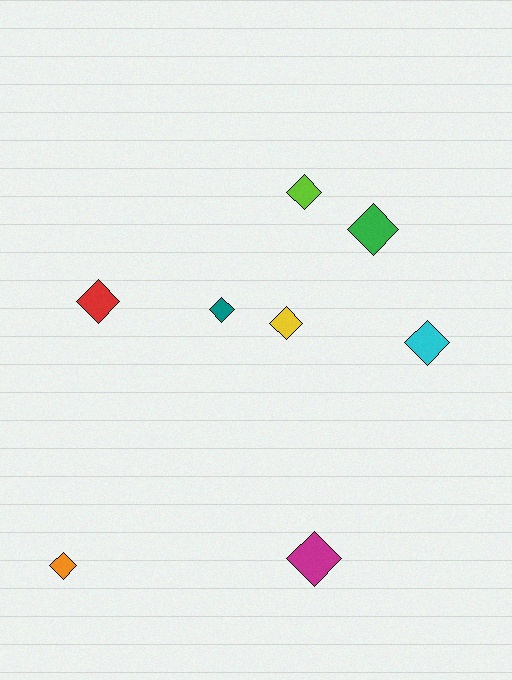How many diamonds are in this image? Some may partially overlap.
There are 8 diamonds.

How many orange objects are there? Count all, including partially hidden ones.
There is 1 orange object.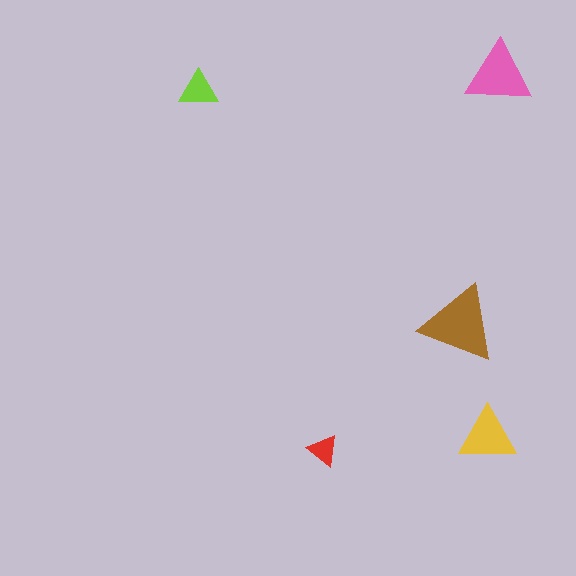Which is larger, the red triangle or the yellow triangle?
The yellow one.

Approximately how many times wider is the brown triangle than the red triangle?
About 2.5 times wider.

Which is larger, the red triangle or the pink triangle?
The pink one.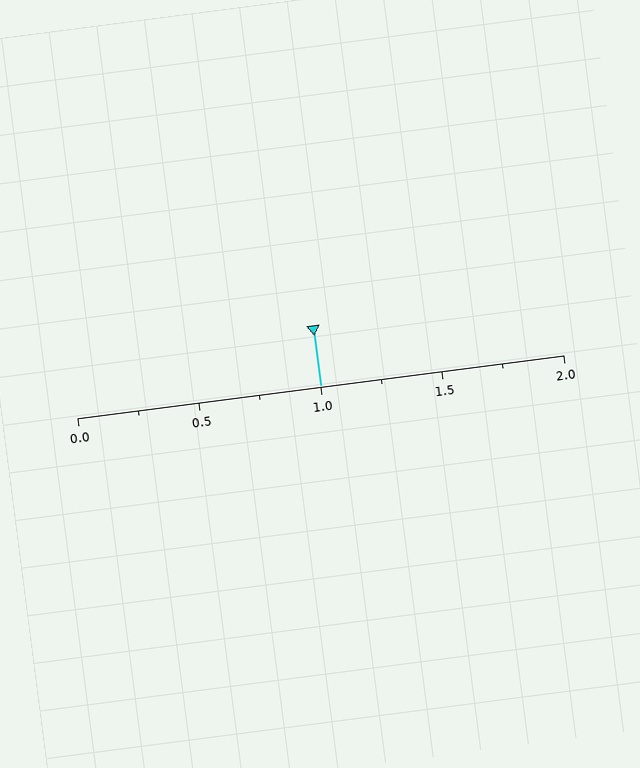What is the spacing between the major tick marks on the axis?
The major ticks are spaced 0.5 apart.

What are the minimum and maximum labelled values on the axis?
The axis runs from 0.0 to 2.0.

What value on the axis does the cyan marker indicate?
The marker indicates approximately 1.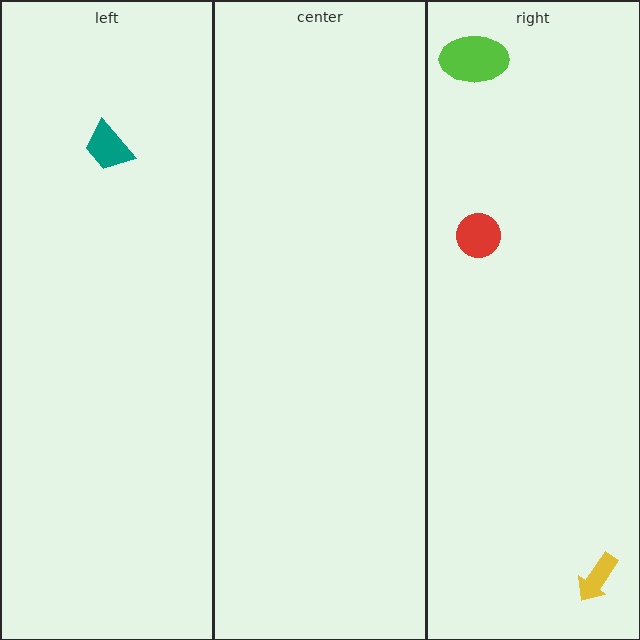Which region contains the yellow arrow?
The right region.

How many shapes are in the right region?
3.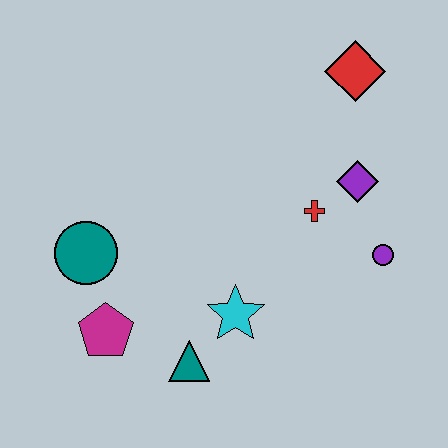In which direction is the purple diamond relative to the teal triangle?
The purple diamond is above the teal triangle.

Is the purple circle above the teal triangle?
Yes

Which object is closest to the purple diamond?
The red cross is closest to the purple diamond.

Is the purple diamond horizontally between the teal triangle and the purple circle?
Yes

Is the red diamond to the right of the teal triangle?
Yes